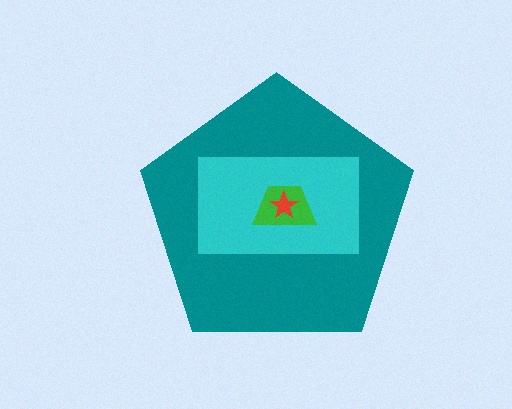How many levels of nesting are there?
4.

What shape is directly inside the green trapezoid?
The red star.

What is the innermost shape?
The red star.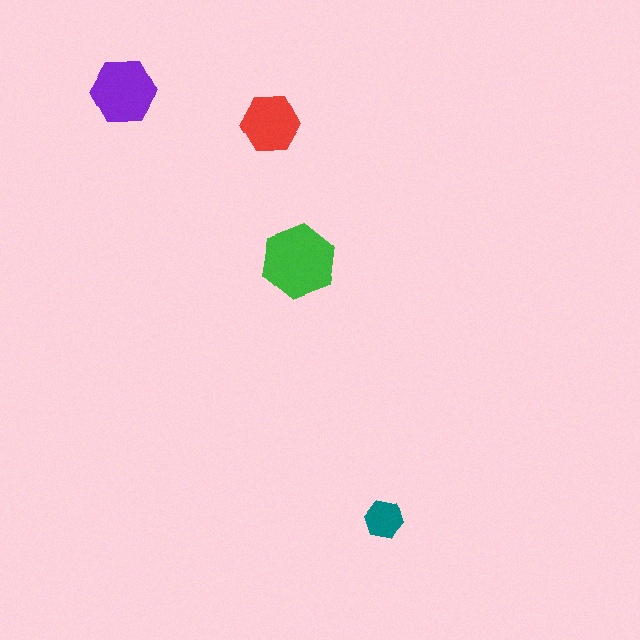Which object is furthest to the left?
The purple hexagon is leftmost.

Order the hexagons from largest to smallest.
the green one, the purple one, the red one, the teal one.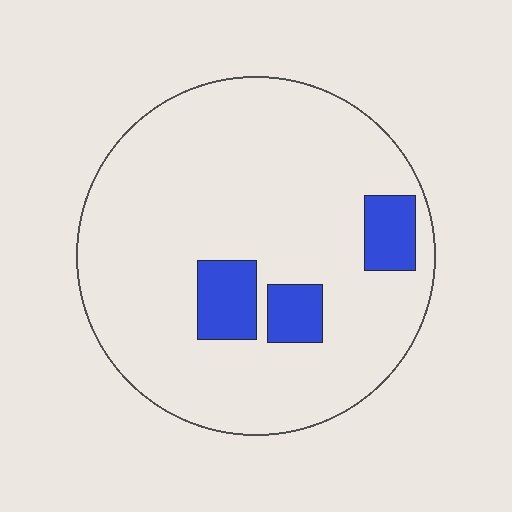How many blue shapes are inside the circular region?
3.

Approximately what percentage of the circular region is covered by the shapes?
Approximately 10%.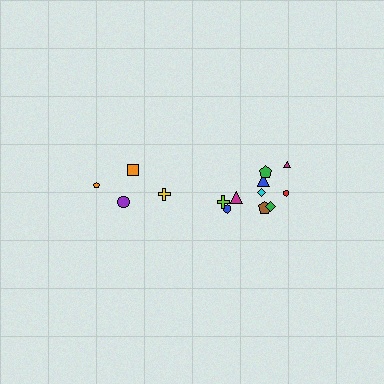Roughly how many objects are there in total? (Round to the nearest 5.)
Roughly 15 objects in total.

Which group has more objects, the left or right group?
The right group.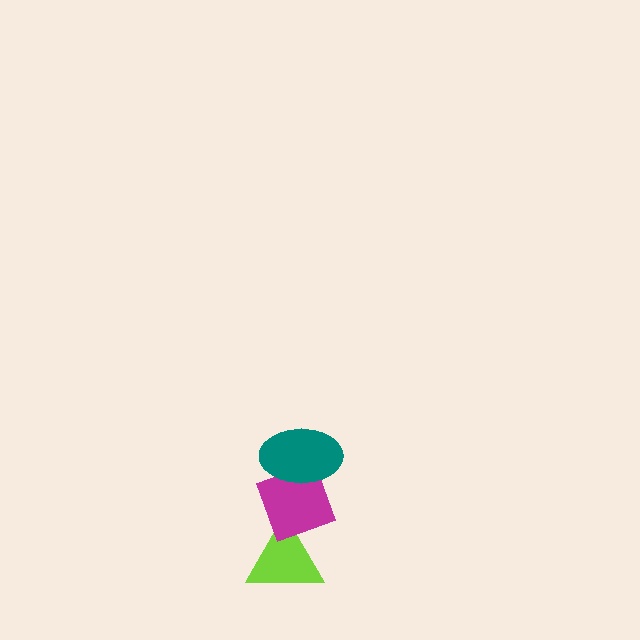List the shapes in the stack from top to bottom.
From top to bottom: the teal ellipse, the magenta diamond, the lime triangle.